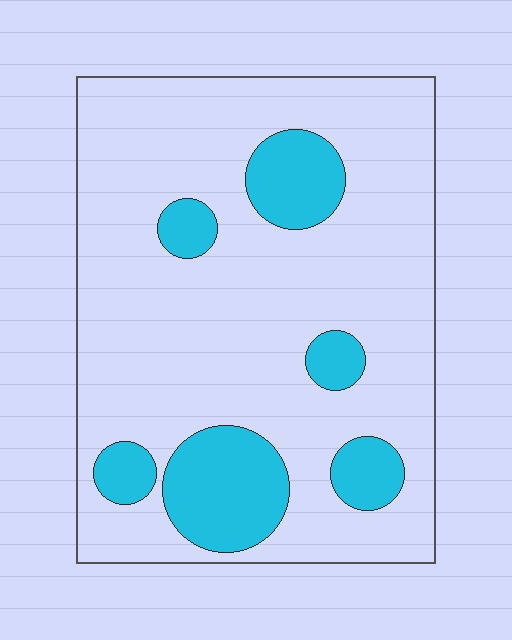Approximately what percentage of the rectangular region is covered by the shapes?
Approximately 20%.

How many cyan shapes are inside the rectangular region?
6.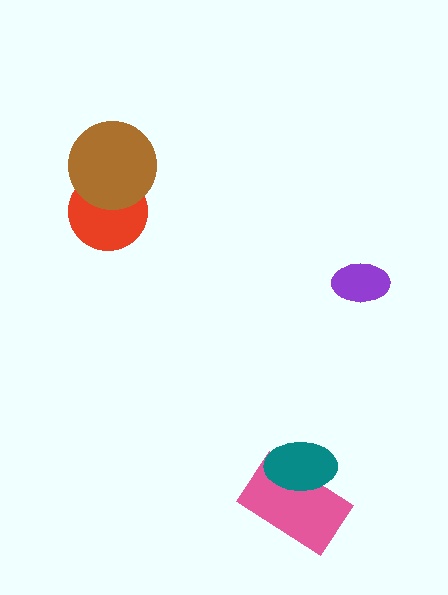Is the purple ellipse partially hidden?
No, no other shape covers it.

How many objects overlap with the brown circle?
1 object overlaps with the brown circle.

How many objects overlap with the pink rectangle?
1 object overlaps with the pink rectangle.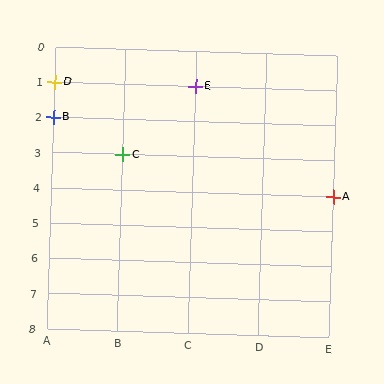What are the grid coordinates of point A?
Point A is at grid coordinates (E, 4).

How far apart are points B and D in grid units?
Points B and D are 1 row apart.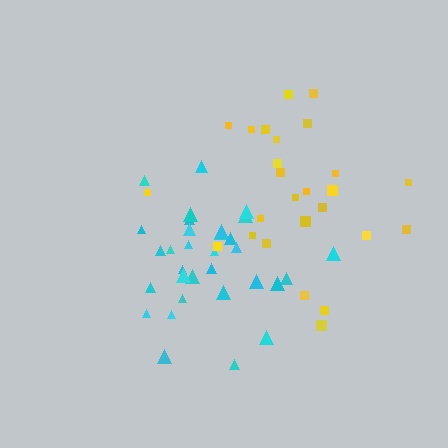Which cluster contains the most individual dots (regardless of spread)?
Cyan (32).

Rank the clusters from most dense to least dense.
cyan, yellow.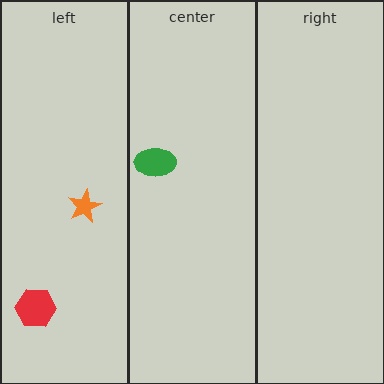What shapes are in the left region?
The red hexagon, the orange star.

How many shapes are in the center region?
1.